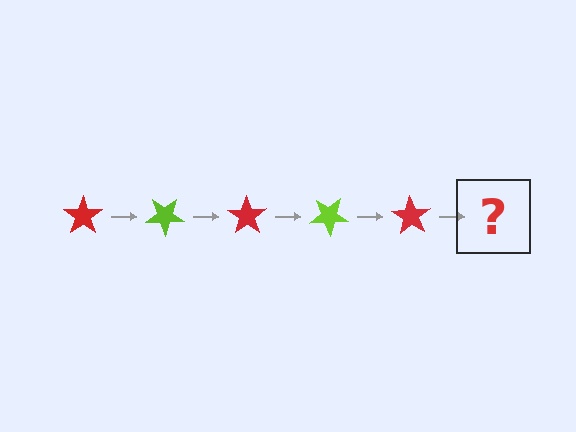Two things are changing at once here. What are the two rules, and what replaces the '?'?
The two rules are that it rotates 35 degrees each step and the color cycles through red and lime. The '?' should be a lime star, rotated 175 degrees from the start.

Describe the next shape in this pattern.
It should be a lime star, rotated 175 degrees from the start.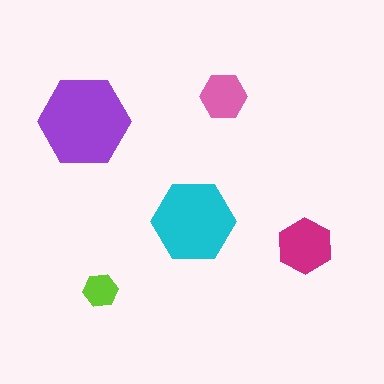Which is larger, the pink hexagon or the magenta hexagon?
The magenta one.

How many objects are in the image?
There are 5 objects in the image.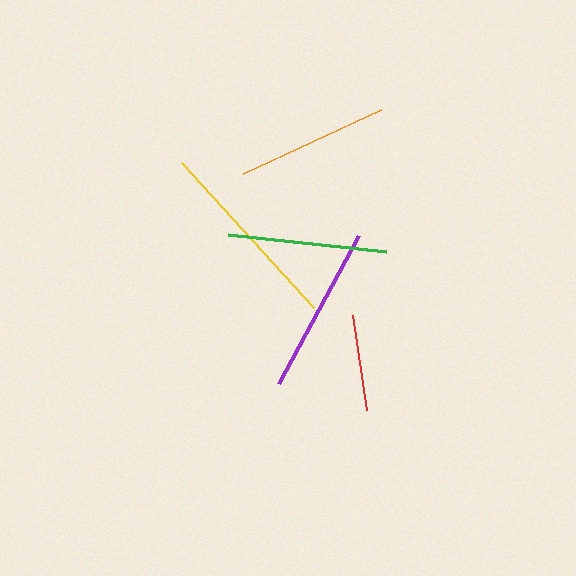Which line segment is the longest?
The yellow line is the longest at approximately 196 pixels.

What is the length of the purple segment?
The purple segment is approximately 168 pixels long.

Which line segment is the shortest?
The red line is the shortest at approximately 96 pixels.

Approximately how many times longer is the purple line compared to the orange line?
The purple line is approximately 1.1 times the length of the orange line.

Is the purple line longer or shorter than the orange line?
The purple line is longer than the orange line.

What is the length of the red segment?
The red segment is approximately 96 pixels long.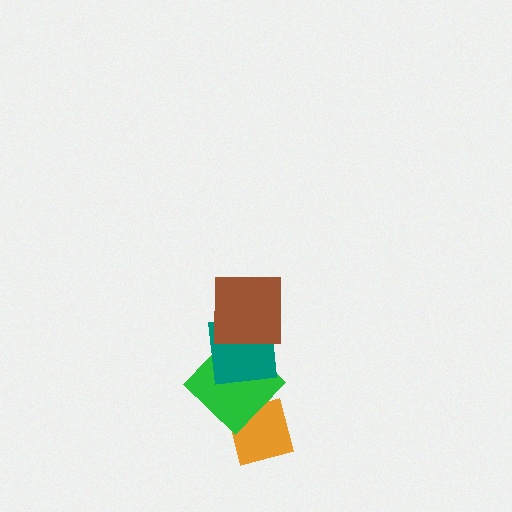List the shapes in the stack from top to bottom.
From top to bottom: the brown square, the teal square, the green diamond, the orange square.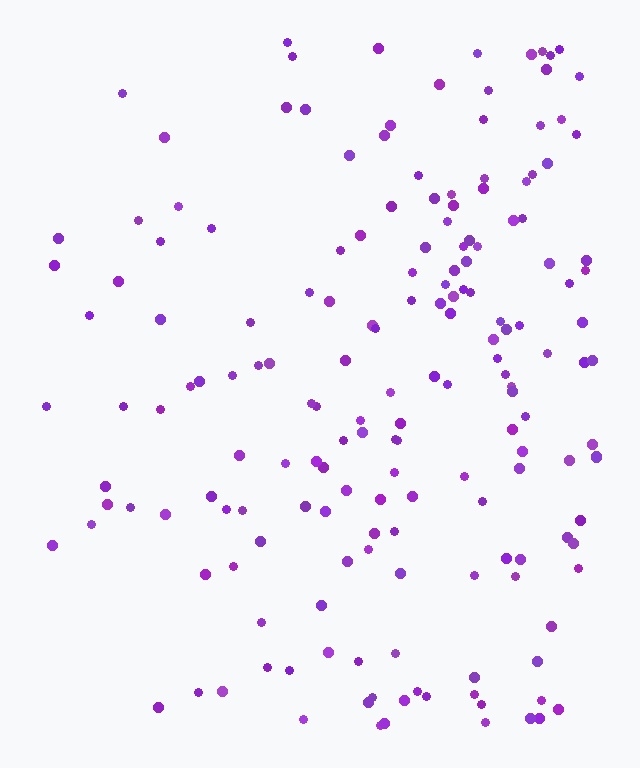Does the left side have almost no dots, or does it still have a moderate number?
Still a moderate number, just noticeably fewer than the right.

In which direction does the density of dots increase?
From left to right, with the right side densest.